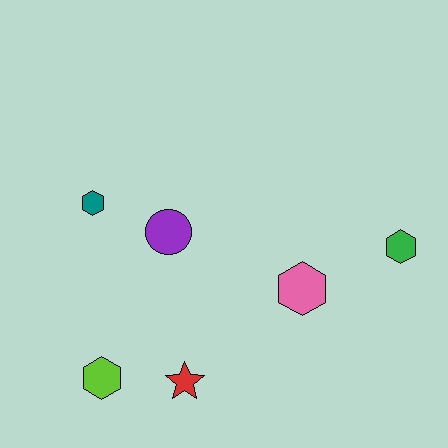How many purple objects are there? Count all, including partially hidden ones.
There is 1 purple object.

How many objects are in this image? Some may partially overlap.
There are 6 objects.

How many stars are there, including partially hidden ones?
There is 1 star.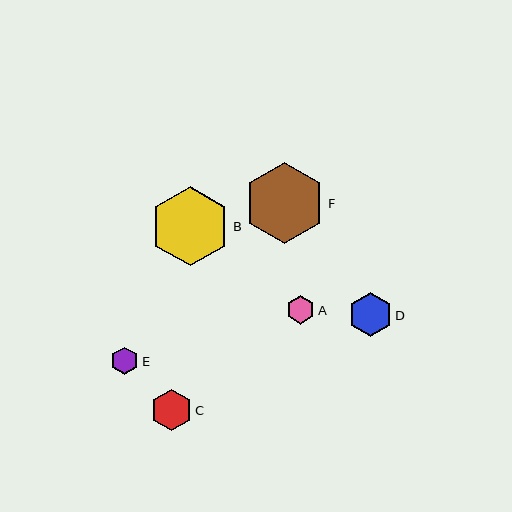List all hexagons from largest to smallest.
From largest to smallest: F, B, D, C, A, E.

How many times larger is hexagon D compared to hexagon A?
Hexagon D is approximately 1.5 times the size of hexagon A.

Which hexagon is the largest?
Hexagon F is the largest with a size of approximately 81 pixels.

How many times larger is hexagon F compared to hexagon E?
Hexagon F is approximately 2.9 times the size of hexagon E.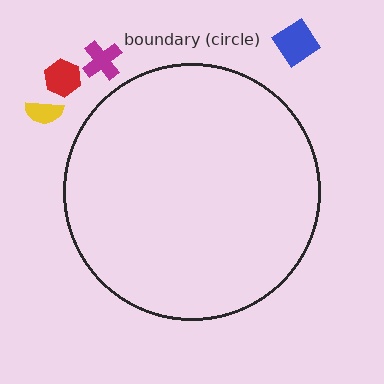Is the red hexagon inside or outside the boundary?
Outside.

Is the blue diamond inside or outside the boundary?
Outside.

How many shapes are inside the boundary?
0 inside, 4 outside.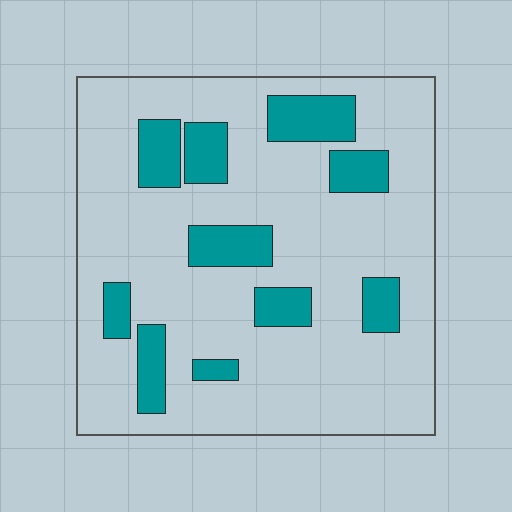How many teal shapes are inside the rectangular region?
10.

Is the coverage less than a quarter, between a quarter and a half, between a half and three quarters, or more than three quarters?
Less than a quarter.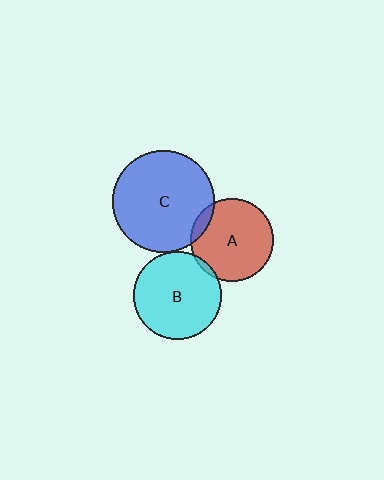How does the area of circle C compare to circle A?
Approximately 1.5 times.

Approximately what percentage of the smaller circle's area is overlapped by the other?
Approximately 5%.